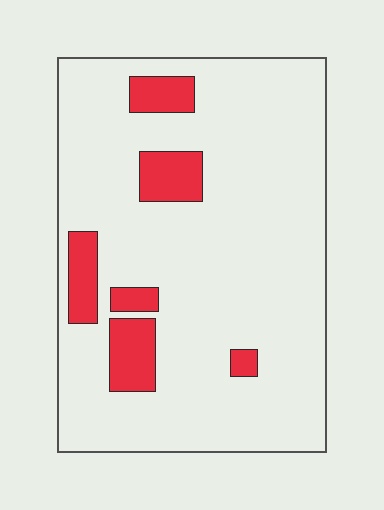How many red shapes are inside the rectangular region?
6.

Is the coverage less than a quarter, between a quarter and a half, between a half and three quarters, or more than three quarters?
Less than a quarter.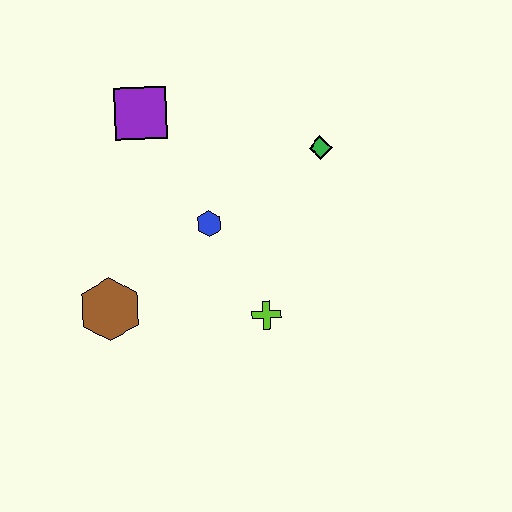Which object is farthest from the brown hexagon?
The green diamond is farthest from the brown hexagon.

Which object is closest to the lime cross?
The blue hexagon is closest to the lime cross.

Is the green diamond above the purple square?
No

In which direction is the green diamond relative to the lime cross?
The green diamond is above the lime cross.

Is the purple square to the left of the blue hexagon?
Yes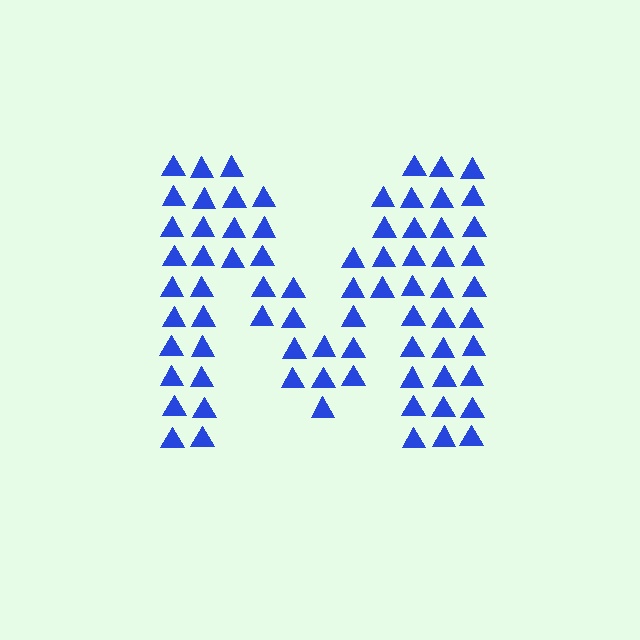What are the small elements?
The small elements are triangles.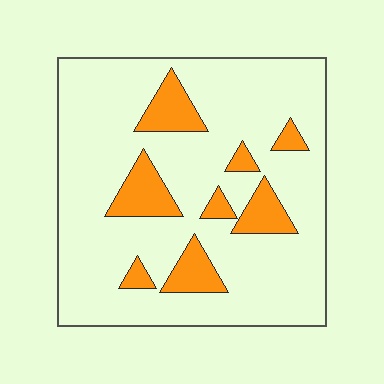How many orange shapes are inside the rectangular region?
8.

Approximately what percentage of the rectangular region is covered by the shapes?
Approximately 15%.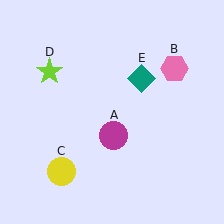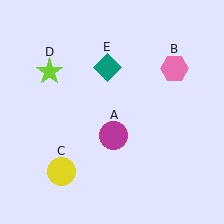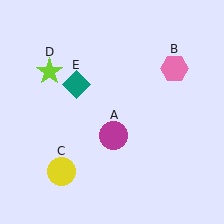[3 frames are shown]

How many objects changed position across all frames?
1 object changed position: teal diamond (object E).